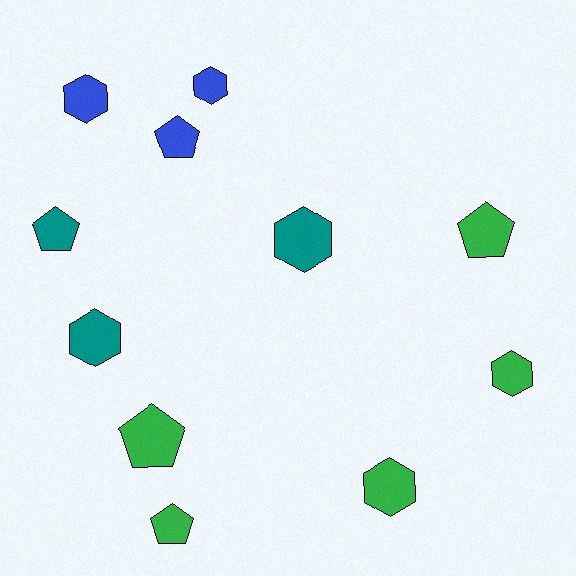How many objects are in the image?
There are 11 objects.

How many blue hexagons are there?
There are 2 blue hexagons.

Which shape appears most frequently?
Hexagon, with 6 objects.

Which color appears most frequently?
Green, with 5 objects.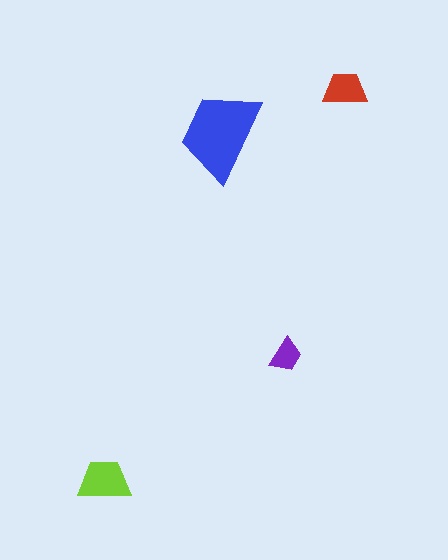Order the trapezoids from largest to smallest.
the blue one, the lime one, the red one, the purple one.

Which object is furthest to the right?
The red trapezoid is rightmost.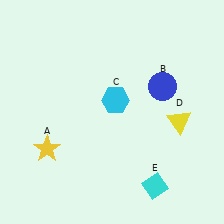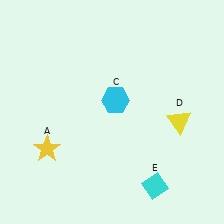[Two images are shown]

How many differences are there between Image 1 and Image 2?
There is 1 difference between the two images.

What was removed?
The blue circle (B) was removed in Image 2.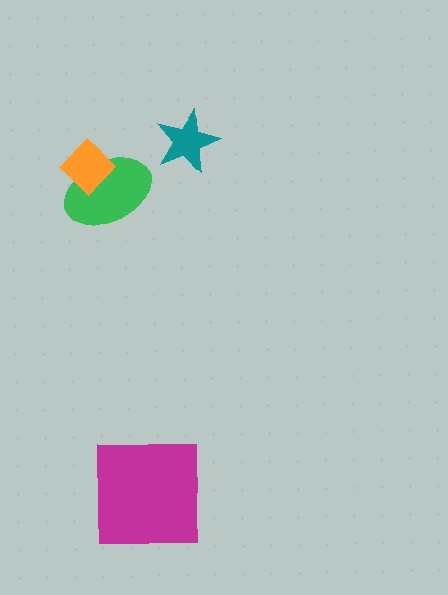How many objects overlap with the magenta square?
0 objects overlap with the magenta square.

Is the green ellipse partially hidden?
Yes, it is partially covered by another shape.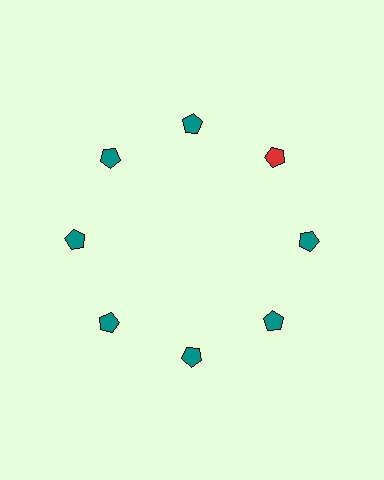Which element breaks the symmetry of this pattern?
The red pentagon at roughly the 2 o'clock position breaks the symmetry. All other shapes are teal pentagons.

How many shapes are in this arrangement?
There are 8 shapes arranged in a ring pattern.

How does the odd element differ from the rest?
It has a different color: red instead of teal.